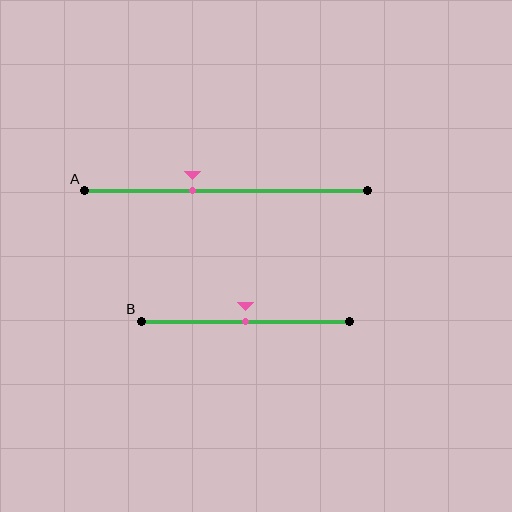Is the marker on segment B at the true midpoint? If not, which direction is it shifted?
Yes, the marker on segment B is at the true midpoint.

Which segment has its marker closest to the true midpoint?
Segment B has its marker closest to the true midpoint.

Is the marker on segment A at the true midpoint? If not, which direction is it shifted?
No, the marker on segment A is shifted to the left by about 12% of the segment length.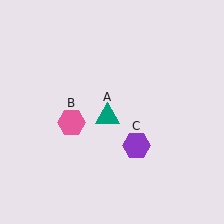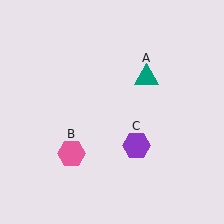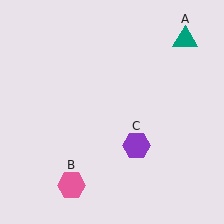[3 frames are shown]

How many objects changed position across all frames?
2 objects changed position: teal triangle (object A), pink hexagon (object B).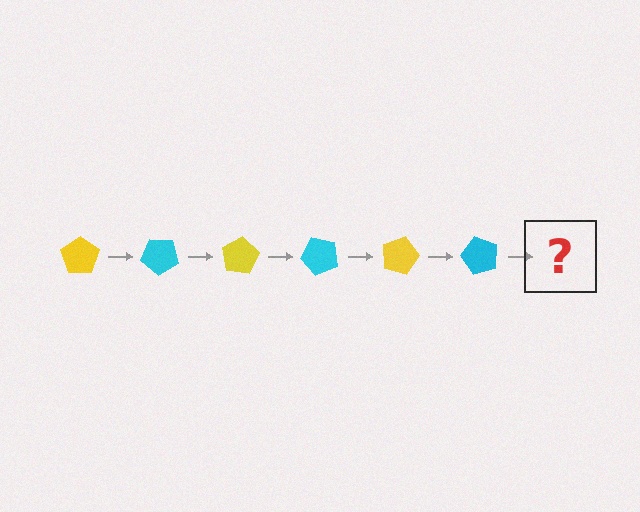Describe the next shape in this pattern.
It should be a yellow pentagon, rotated 240 degrees from the start.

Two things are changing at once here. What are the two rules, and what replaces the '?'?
The two rules are that it rotates 40 degrees each step and the color cycles through yellow and cyan. The '?' should be a yellow pentagon, rotated 240 degrees from the start.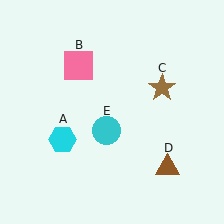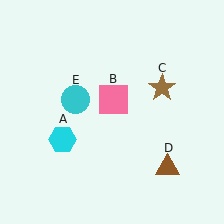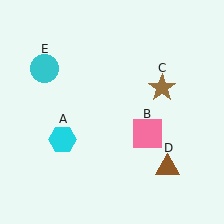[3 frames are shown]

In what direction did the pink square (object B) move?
The pink square (object B) moved down and to the right.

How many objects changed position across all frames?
2 objects changed position: pink square (object B), cyan circle (object E).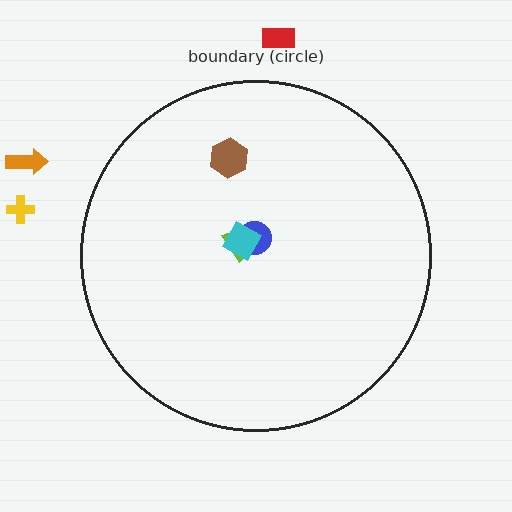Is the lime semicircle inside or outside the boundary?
Inside.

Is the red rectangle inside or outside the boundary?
Outside.